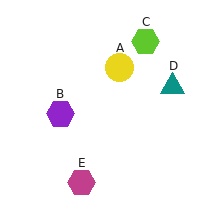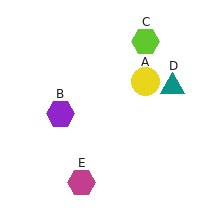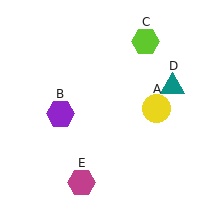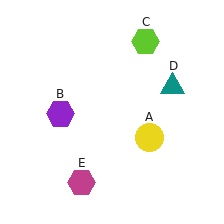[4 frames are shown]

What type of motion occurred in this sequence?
The yellow circle (object A) rotated clockwise around the center of the scene.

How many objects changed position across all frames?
1 object changed position: yellow circle (object A).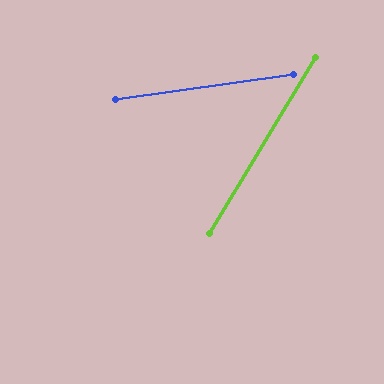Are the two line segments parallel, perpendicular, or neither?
Neither parallel nor perpendicular — they differ by about 51°.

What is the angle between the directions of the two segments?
Approximately 51 degrees.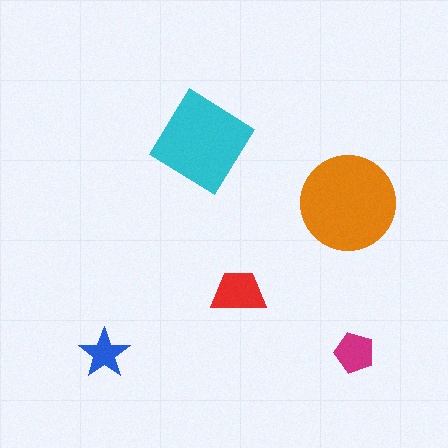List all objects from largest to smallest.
The orange circle, the cyan diamond, the red trapezoid, the magenta pentagon, the blue star.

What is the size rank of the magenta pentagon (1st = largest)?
4th.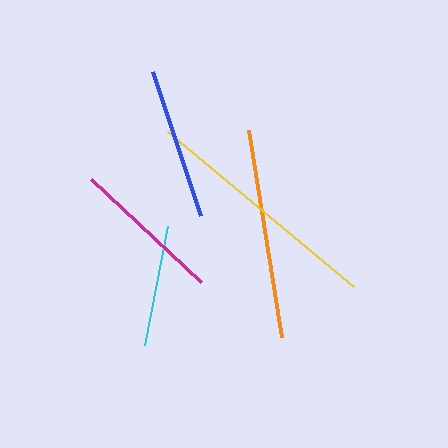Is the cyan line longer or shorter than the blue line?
The blue line is longer than the cyan line.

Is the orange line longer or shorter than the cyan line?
The orange line is longer than the cyan line.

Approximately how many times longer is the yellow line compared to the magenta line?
The yellow line is approximately 1.6 times the length of the magenta line.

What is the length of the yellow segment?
The yellow segment is approximately 242 pixels long.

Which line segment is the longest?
The yellow line is the longest at approximately 242 pixels.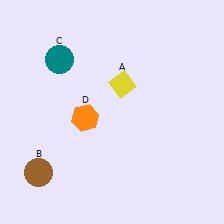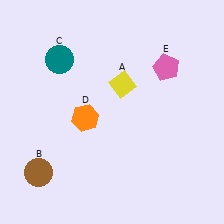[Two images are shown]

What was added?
A pink pentagon (E) was added in Image 2.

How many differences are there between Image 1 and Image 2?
There is 1 difference between the two images.